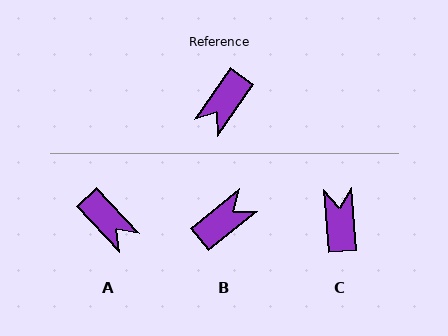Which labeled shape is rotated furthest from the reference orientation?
B, about 164 degrees away.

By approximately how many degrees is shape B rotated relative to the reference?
Approximately 164 degrees counter-clockwise.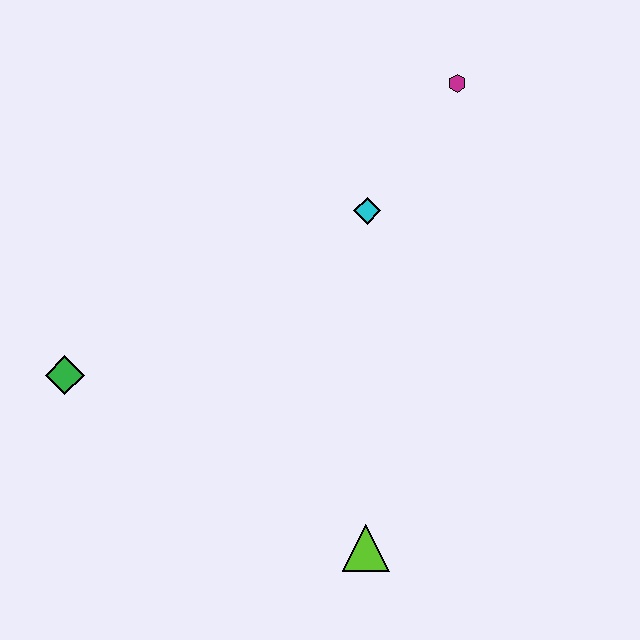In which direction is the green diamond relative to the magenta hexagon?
The green diamond is to the left of the magenta hexagon.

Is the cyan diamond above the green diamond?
Yes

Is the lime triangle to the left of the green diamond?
No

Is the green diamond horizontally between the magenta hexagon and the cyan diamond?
No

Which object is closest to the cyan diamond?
The magenta hexagon is closest to the cyan diamond.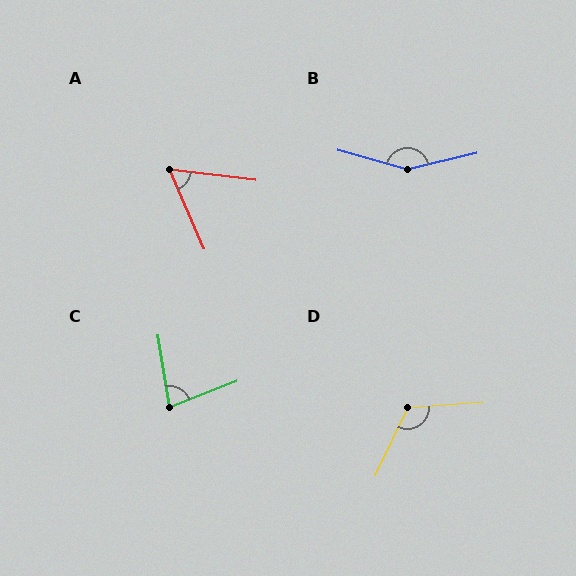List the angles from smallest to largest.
A (59°), C (78°), D (120°), B (151°).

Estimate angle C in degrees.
Approximately 78 degrees.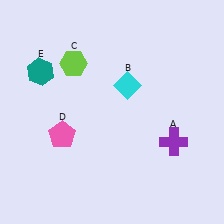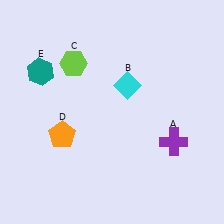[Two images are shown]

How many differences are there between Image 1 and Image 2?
There is 1 difference between the two images.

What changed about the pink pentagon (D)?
In Image 1, D is pink. In Image 2, it changed to orange.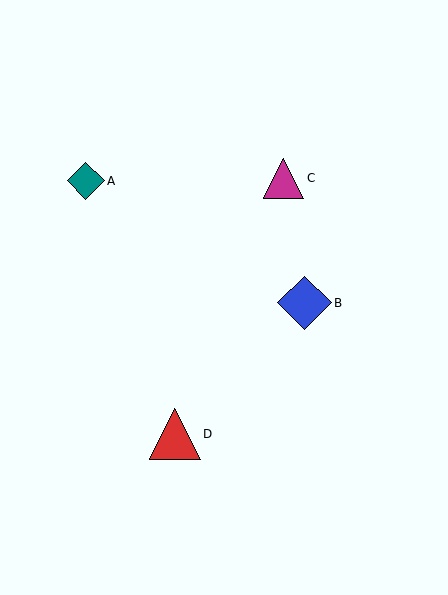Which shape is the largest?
The blue diamond (labeled B) is the largest.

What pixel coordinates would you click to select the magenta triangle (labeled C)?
Click at (284, 178) to select the magenta triangle C.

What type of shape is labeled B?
Shape B is a blue diamond.